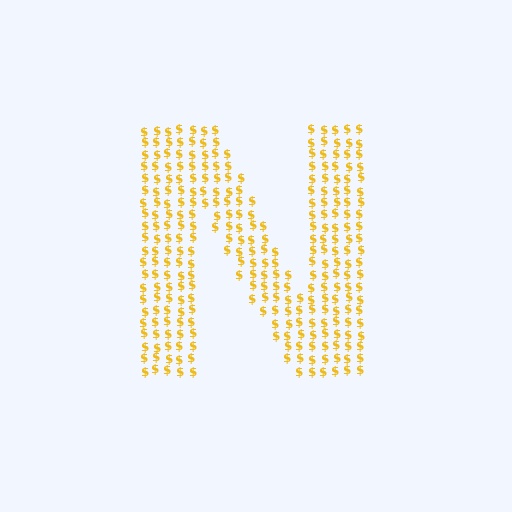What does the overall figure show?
The overall figure shows the letter N.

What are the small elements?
The small elements are dollar signs.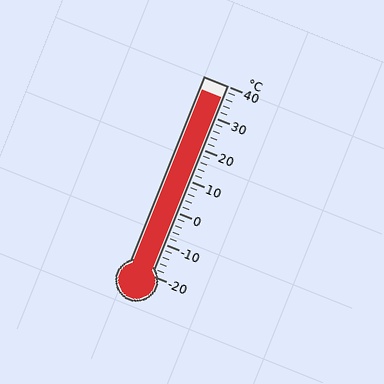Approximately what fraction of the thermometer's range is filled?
The thermometer is filled to approximately 95% of its range.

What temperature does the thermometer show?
The thermometer shows approximately 36°C.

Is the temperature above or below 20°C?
The temperature is above 20°C.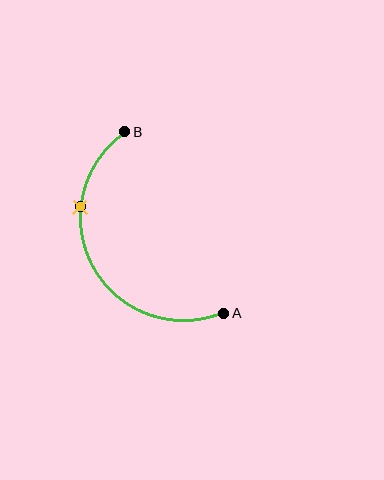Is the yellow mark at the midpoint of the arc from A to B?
No. The yellow mark lies on the arc but is closer to endpoint B. The arc midpoint would be at the point on the curve equidistant along the arc from both A and B.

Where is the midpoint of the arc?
The arc midpoint is the point on the curve farthest from the straight line joining A and B. It sits to the left of that line.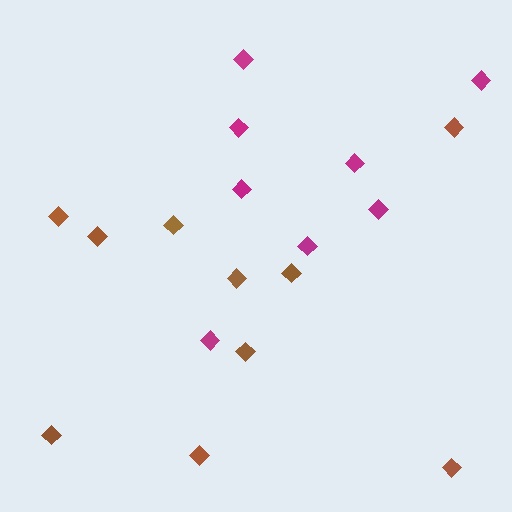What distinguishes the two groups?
There are 2 groups: one group of brown diamonds (10) and one group of magenta diamonds (8).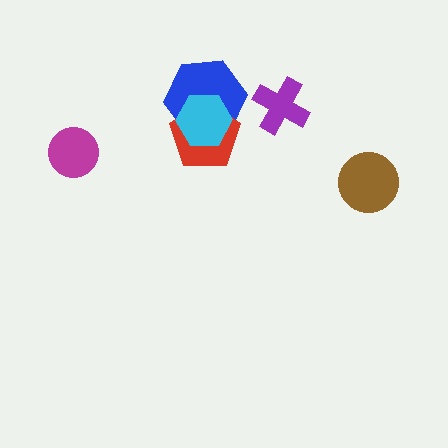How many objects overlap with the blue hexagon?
2 objects overlap with the blue hexagon.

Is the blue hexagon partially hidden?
Yes, it is partially covered by another shape.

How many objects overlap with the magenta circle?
0 objects overlap with the magenta circle.